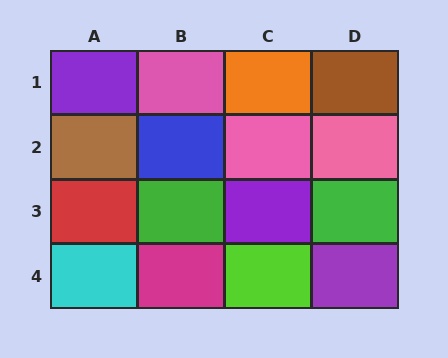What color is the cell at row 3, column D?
Green.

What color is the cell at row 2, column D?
Pink.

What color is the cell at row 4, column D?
Purple.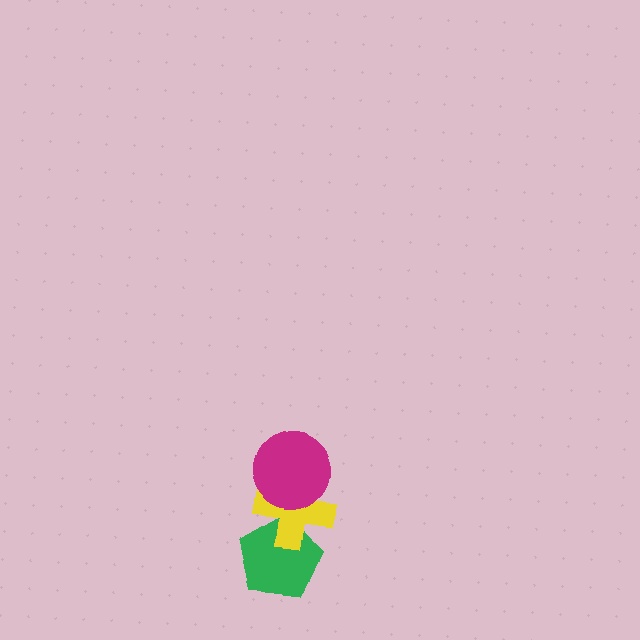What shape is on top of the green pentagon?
The yellow cross is on top of the green pentagon.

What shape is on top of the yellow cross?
The magenta circle is on top of the yellow cross.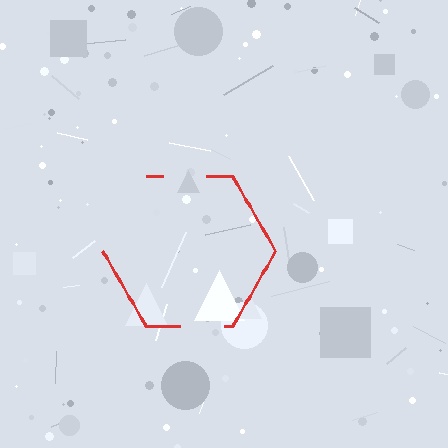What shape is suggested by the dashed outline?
The dashed outline suggests a hexagon.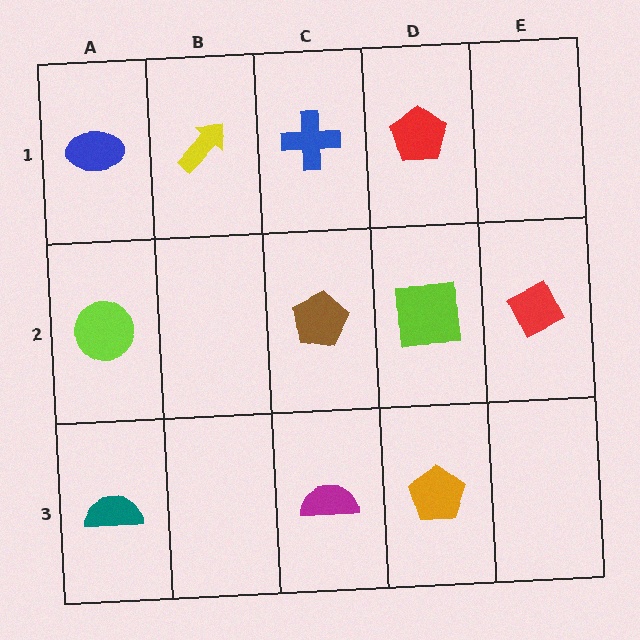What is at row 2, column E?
A red diamond.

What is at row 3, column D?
An orange pentagon.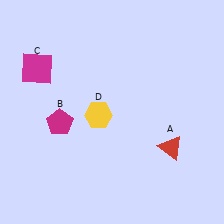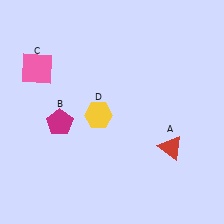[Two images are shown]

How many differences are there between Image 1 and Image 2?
There is 1 difference between the two images.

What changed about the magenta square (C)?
In Image 1, C is magenta. In Image 2, it changed to pink.